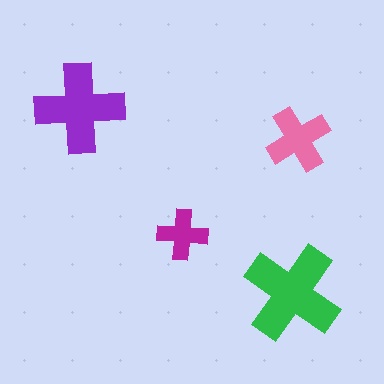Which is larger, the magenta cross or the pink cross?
The pink one.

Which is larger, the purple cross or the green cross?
The green one.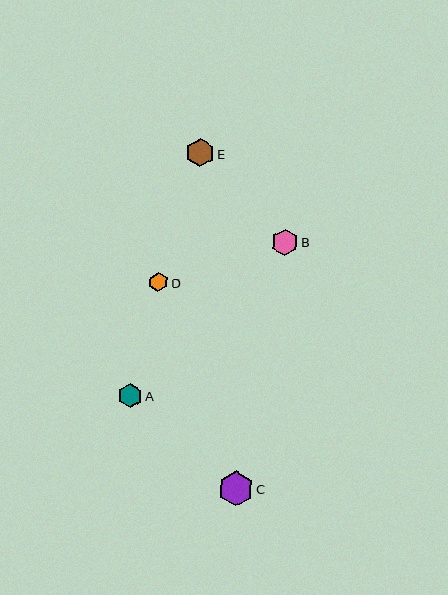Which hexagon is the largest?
Hexagon C is the largest with a size of approximately 35 pixels.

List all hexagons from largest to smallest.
From largest to smallest: C, E, B, A, D.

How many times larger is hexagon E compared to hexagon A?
Hexagon E is approximately 1.2 times the size of hexagon A.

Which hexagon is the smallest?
Hexagon D is the smallest with a size of approximately 19 pixels.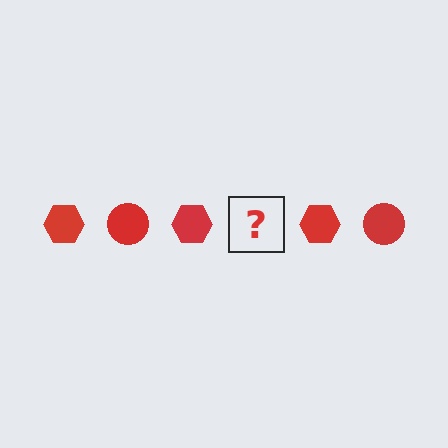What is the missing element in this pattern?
The missing element is a red circle.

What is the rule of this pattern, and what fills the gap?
The rule is that the pattern cycles through hexagon, circle shapes in red. The gap should be filled with a red circle.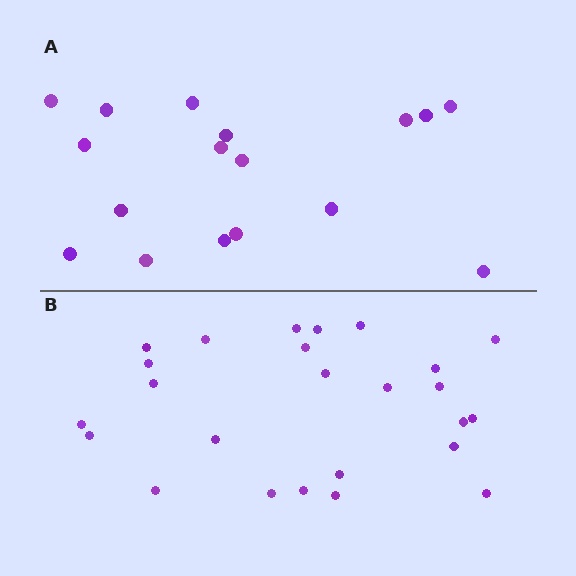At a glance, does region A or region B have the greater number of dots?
Region B (the bottom region) has more dots.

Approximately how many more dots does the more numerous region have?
Region B has roughly 8 or so more dots than region A.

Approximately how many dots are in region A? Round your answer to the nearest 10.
About 20 dots. (The exact count is 17, which rounds to 20.)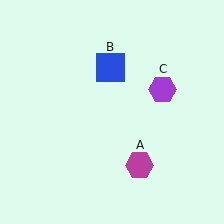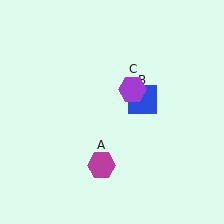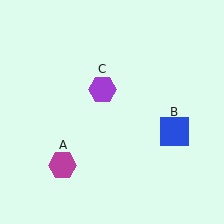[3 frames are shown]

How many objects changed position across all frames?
3 objects changed position: magenta hexagon (object A), blue square (object B), purple hexagon (object C).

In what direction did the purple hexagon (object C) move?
The purple hexagon (object C) moved left.